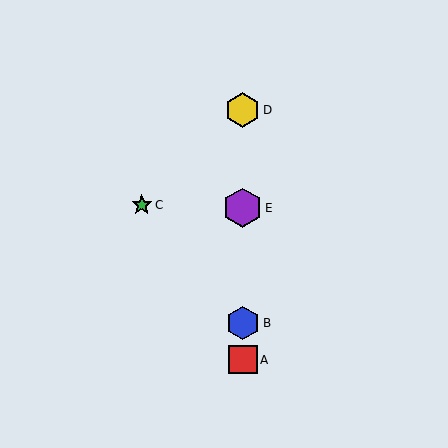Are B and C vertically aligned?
No, B is at x≈243 and C is at x≈142.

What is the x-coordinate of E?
Object E is at x≈243.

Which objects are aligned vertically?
Objects A, B, D, E are aligned vertically.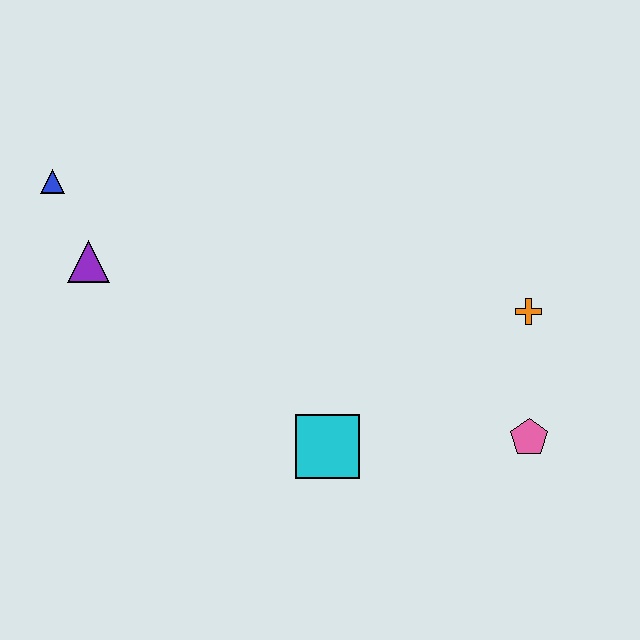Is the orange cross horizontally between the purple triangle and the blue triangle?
No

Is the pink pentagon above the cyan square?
Yes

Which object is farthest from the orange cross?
The blue triangle is farthest from the orange cross.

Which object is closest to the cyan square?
The pink pentagon is closest to the cyan square.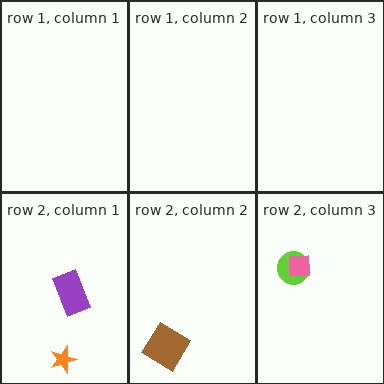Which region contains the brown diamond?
The row 2, column 2 region.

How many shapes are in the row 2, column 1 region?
2.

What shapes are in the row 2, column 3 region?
The lime circle, the pink square.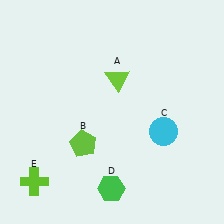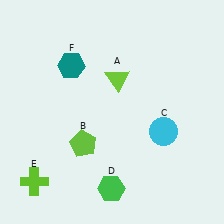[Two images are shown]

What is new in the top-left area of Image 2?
A teal hexagon (F) was added in the top-left area of Image 2.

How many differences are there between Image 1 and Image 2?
There is 1 difference between the two images.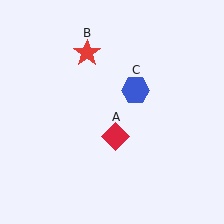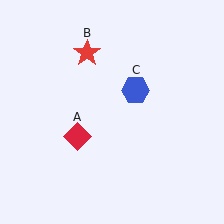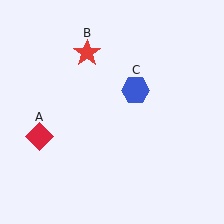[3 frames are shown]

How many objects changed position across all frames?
1 object changed position: red diamond (object A).